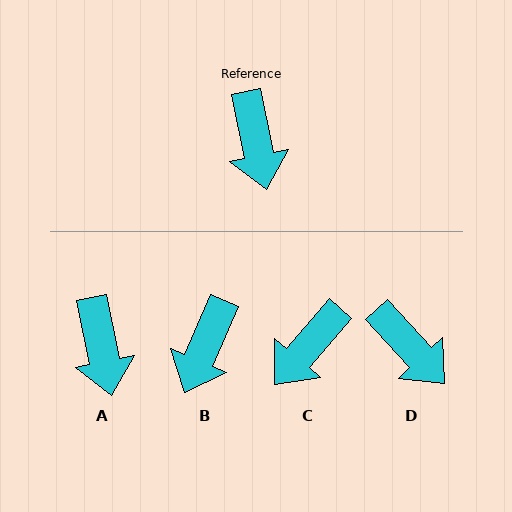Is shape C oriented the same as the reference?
No, it is off by about 53 degrees.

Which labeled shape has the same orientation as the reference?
A.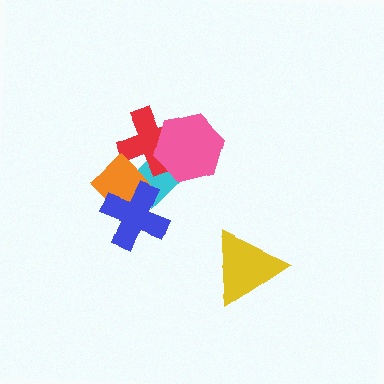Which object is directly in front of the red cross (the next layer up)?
The orange diamond is directly in front of the red cross.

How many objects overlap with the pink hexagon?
2 objects overlap with the pink hexagon.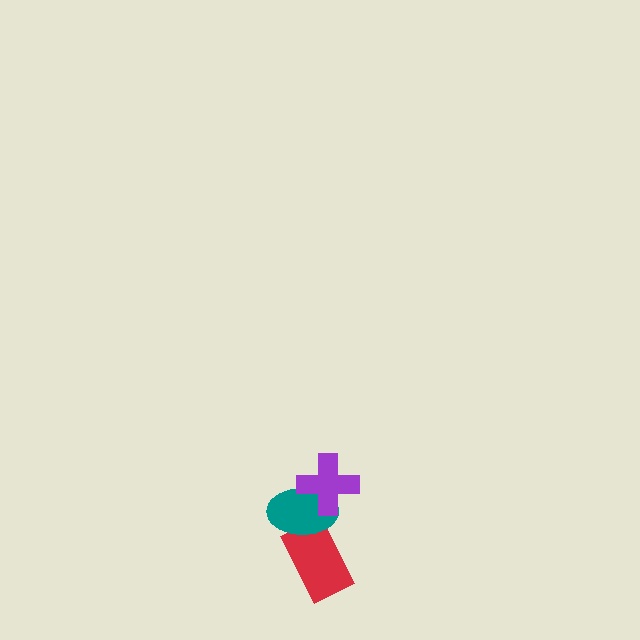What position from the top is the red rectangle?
The red rectangle is 3rd from the top.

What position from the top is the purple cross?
The purple cross is 1st from the top.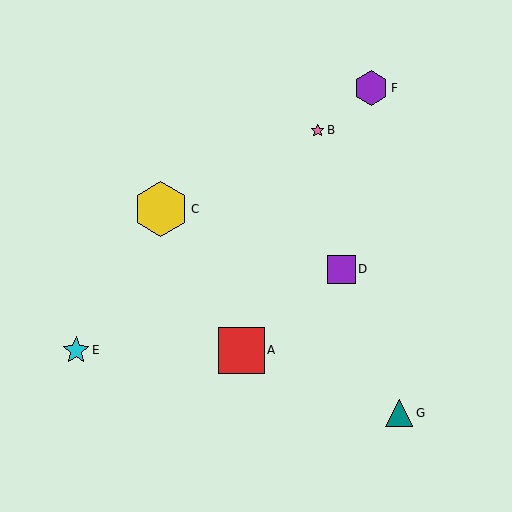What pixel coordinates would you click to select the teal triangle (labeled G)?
Click at (399, 413) to select the teal triangle G.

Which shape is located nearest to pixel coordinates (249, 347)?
The red square (labeled A) at (241, 350) is nearest to that location.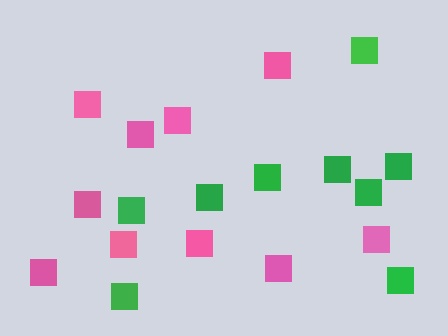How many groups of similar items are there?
There are 2 groups: one group of green squares (9) and one group of pink squares (10).